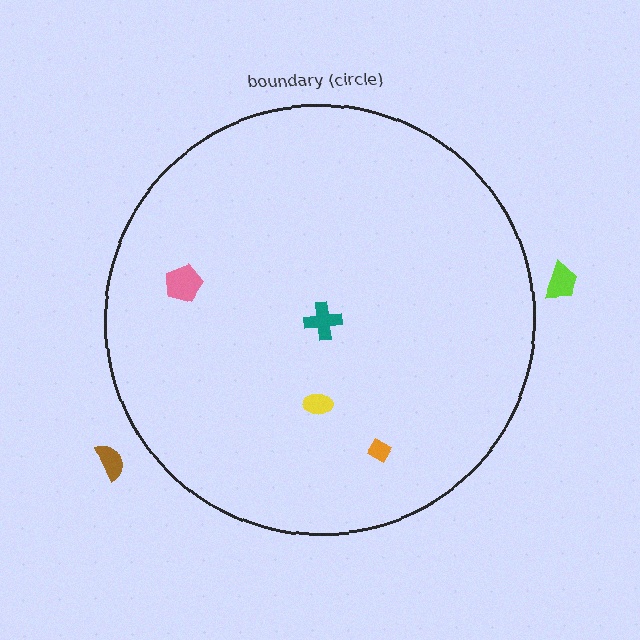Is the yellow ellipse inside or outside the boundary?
Inside.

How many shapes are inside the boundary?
4 inside, 2 outside.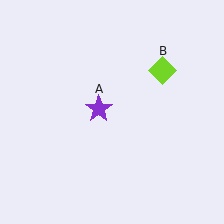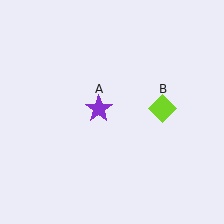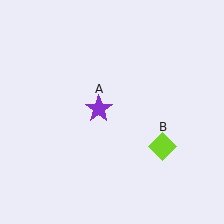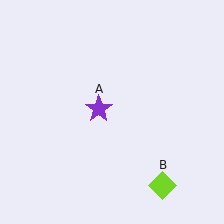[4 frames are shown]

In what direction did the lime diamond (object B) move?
The lime diamond (object B) moved down.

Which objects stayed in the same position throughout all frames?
Purple star (object A) remained stationary.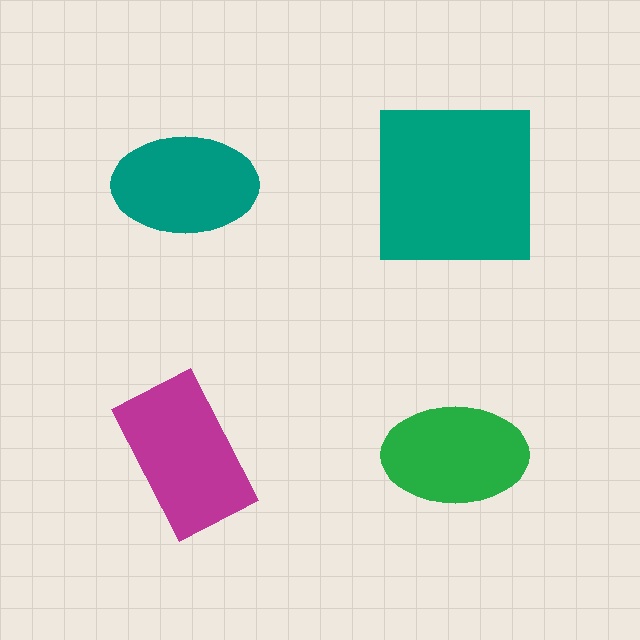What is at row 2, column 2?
A green ellipse.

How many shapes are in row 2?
2 shapes.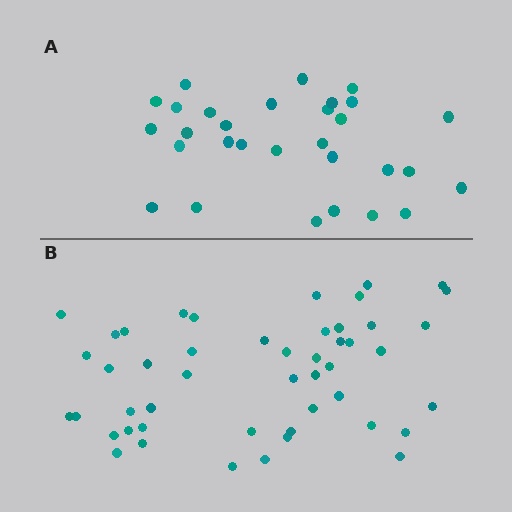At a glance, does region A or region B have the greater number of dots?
Region B (the bottom region) has more dots.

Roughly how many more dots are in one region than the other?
Region B has approximately 20 more dots than region A.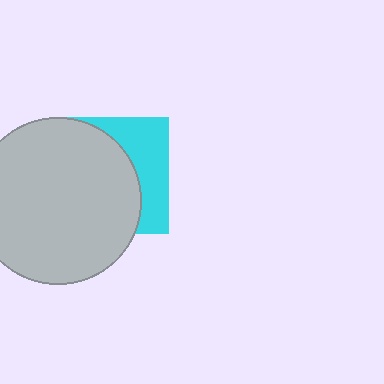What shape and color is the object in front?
The object in front is a light gray circle.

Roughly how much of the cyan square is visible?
A small part of it is visible (roughly 35%).